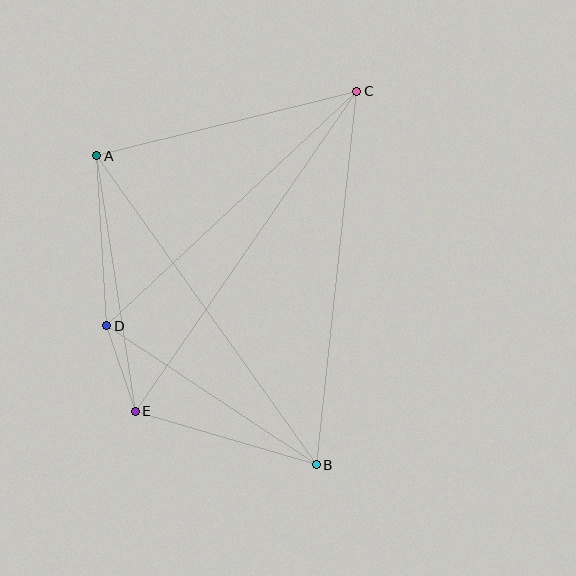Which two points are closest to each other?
Points D and E are closest to each other.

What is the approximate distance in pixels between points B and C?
The distance between B and C is approximately 376 pixels.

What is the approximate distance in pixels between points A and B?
The distance between A and B is approximately 379 pixels.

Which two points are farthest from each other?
Points C and E are farthest from each other.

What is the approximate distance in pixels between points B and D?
The distance between B and D is approximately 251 pixels.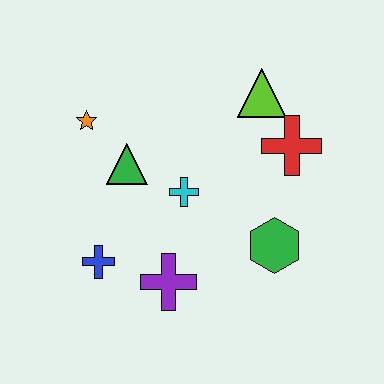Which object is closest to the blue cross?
The purple cross is closest to the blue cross.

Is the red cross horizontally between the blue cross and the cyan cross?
No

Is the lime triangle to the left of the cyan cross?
No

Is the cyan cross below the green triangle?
Yes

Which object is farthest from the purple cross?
The lime triangle is farthest from the purple cross.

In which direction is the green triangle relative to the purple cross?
The green triangle is above the purple cross.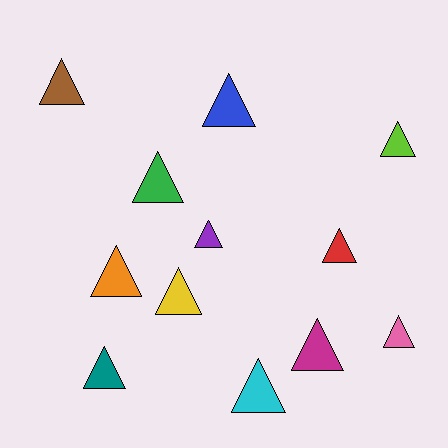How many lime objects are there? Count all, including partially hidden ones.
There is 1 lime object.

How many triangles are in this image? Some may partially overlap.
There are 12 triangles.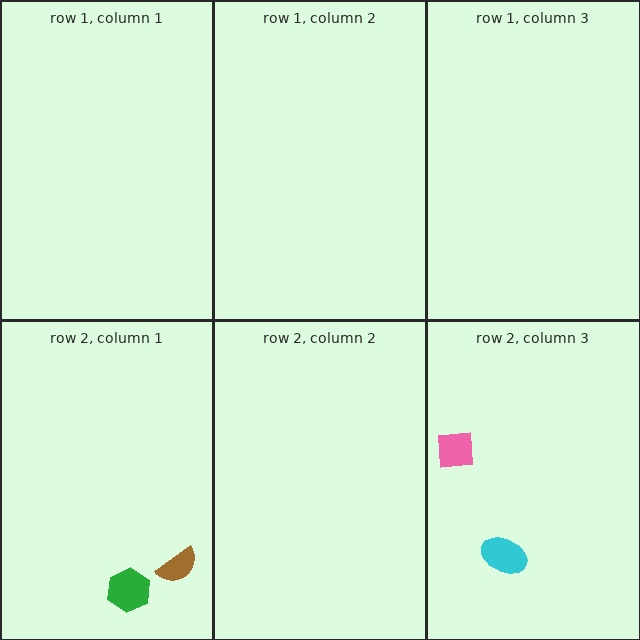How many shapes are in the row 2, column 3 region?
2.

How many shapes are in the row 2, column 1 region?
2.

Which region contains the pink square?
The row 2, column 3 region.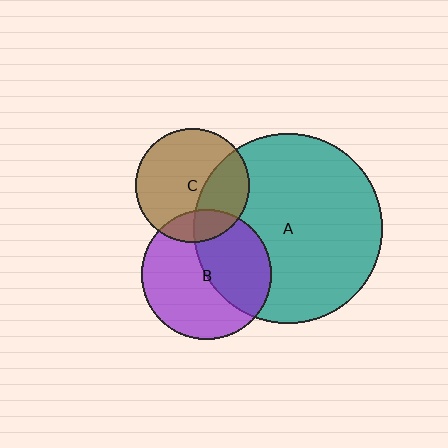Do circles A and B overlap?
Yes.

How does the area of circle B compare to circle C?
Approximately 1.3 times.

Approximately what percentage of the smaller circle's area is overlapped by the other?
Approximately 45%.